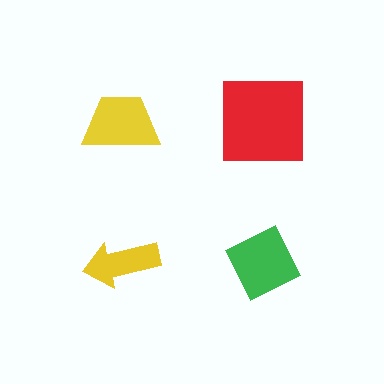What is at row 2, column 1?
A yellow arrow.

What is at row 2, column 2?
A green diamond.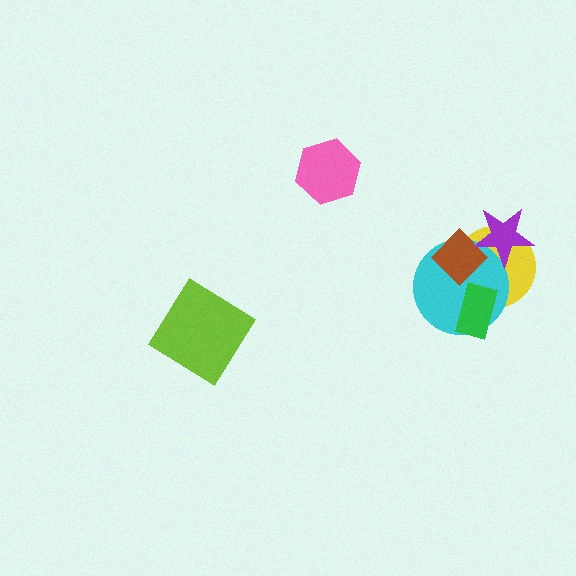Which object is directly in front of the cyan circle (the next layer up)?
The brown diamond is directly in front of the cyan circle.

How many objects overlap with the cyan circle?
4 objects overlap with the cyan circle.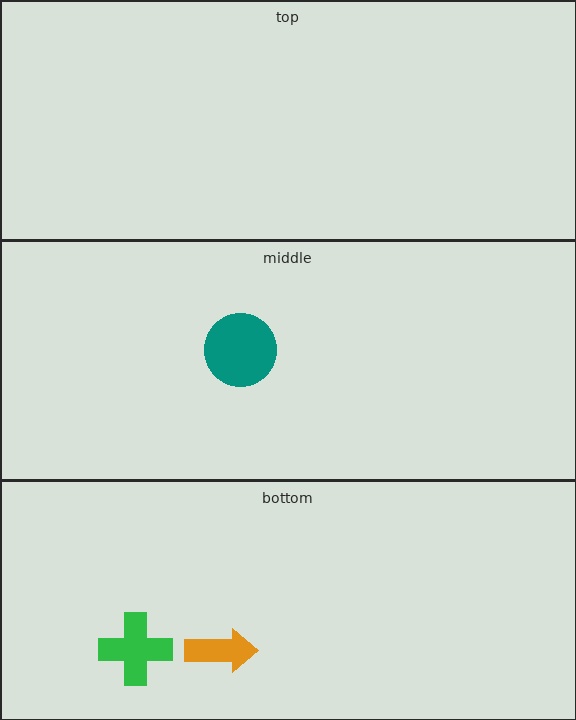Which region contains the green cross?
The bottom region.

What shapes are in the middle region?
The teal circle.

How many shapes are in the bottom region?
2.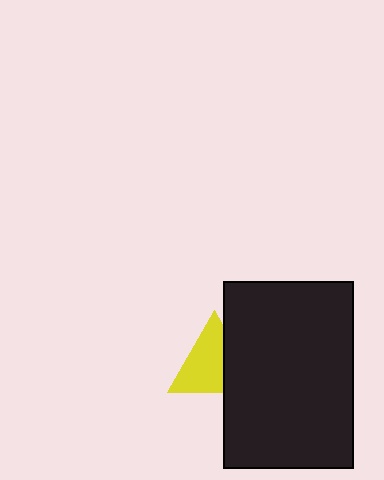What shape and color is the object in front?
The object in front is a black rectangle.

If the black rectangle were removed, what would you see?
You would see the complete yellow triangle.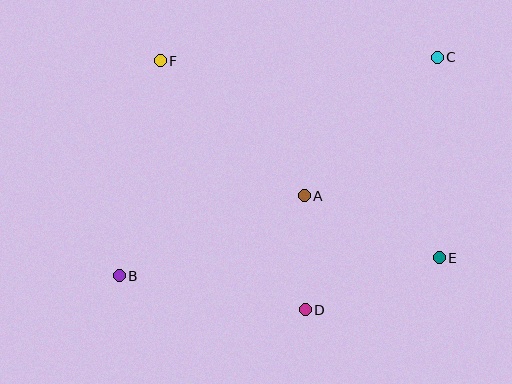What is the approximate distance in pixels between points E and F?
The distance between E and F is approximately 342 pixels.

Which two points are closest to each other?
Points A and D are closest to each other.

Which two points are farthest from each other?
Points B and C are farthest from each other.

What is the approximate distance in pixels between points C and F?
The distance between C and F is approximately 277 pixels.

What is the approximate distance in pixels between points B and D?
The distance between B and D is approximately 189 pixels.